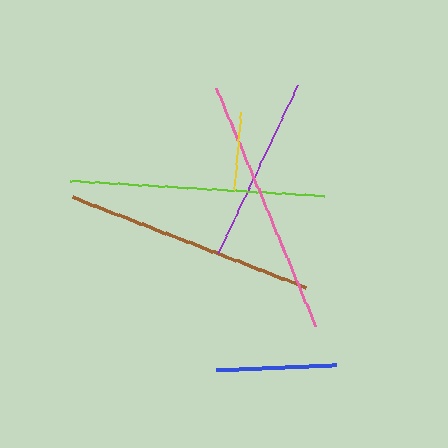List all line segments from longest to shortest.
From longest to shortest: pink, lime, brown, purple, blue, yellow.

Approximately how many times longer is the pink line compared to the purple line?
The pink line is approximately 1.4 times the length of the purple line.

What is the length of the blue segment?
The blue segment is approximately 120 pixels long.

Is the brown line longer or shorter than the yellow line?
The brown line is longer than the yellow line.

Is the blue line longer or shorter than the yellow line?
The blue line is longer than the yellow line.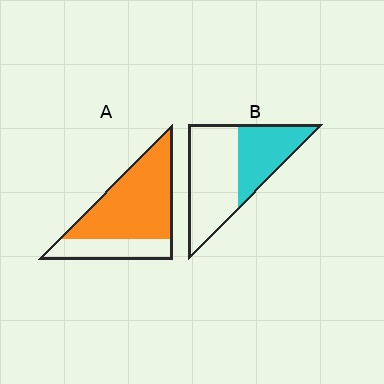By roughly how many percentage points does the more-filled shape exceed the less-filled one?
By roughly 30 percentage points (A over B).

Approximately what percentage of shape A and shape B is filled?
A is approximately 70% and B is approximately 40%.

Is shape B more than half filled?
No.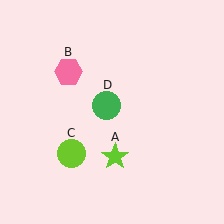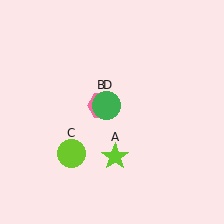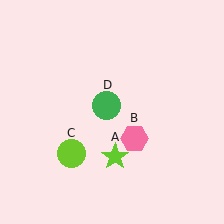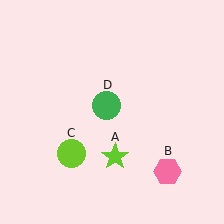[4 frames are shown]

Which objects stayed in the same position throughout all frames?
Lime star (object A) and lime circle (object C) and green circle (object D) remained stationary.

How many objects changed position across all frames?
1 object changed position: pink hexagon (object B).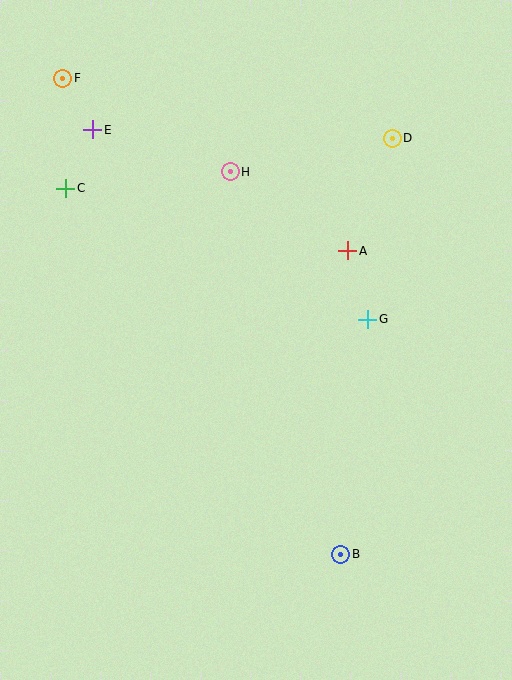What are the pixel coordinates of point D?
Point D is at (392, 138).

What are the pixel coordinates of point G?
Point G is at (368, 319).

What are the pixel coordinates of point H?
Point H is at (230, 172).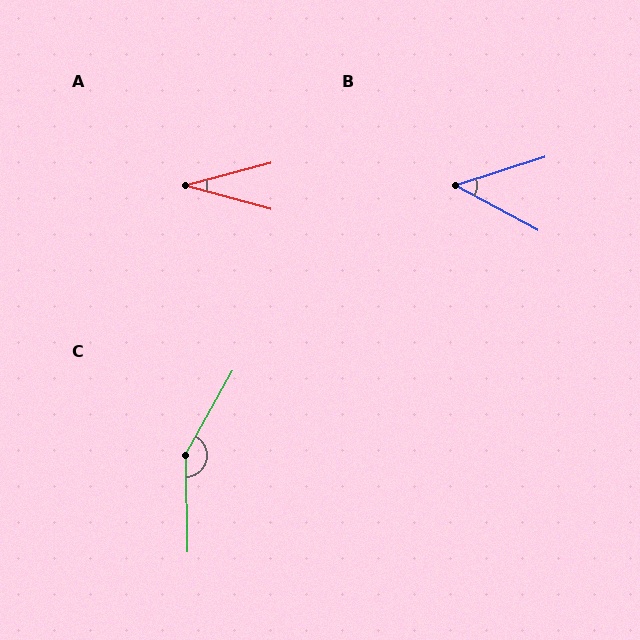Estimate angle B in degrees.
Approximately 46 degrees.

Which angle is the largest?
C, at approximately 150 degrees.